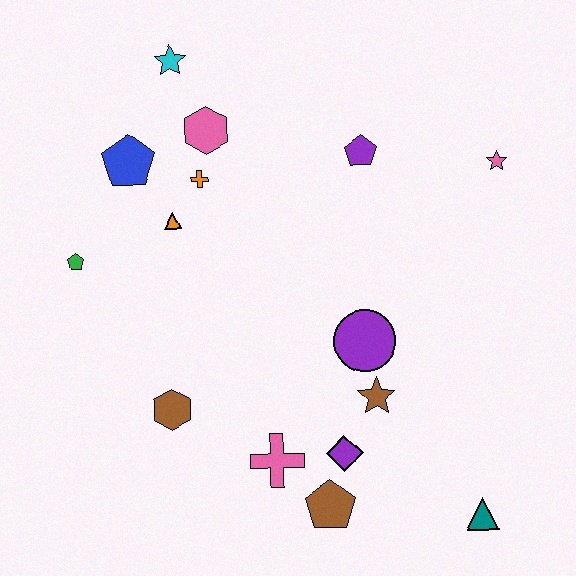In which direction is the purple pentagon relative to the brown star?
The purple pentagon is above the brown star.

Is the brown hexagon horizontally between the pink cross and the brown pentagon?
No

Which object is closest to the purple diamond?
The brown pentagon is closest to the purple diamond.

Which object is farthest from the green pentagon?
The teal triangle is farthest from the green pentagon.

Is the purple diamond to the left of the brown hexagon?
No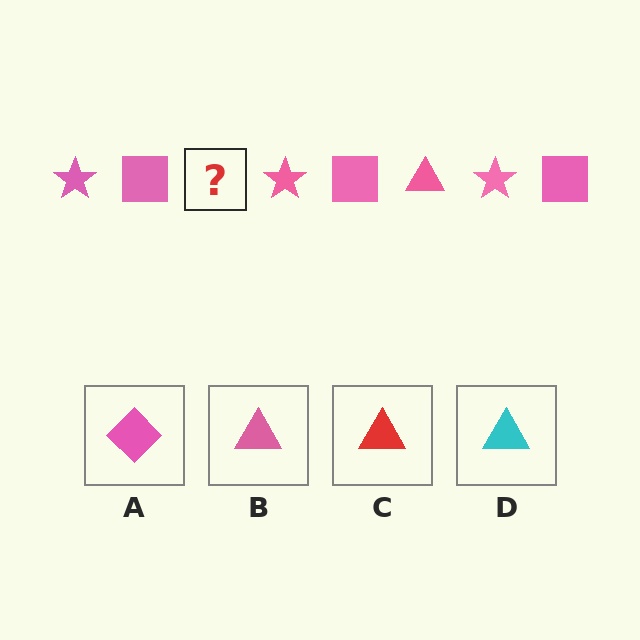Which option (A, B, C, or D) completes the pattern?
B.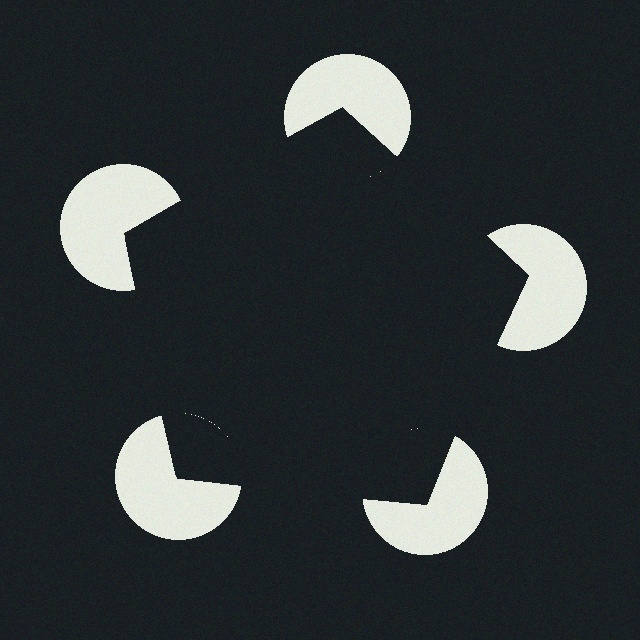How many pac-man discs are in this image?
There are 5 — one at each vertex of the illusory pentagon.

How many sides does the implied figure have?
5 sides.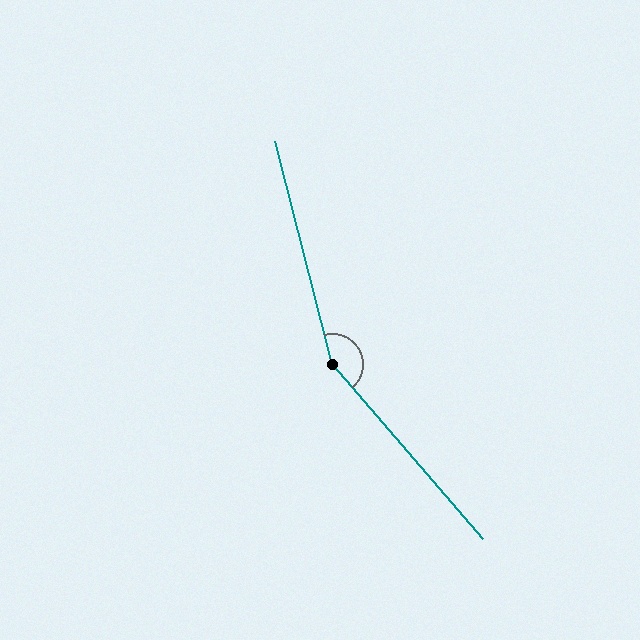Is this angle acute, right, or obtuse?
It is obtuse.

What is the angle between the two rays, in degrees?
Approximately 153 degrees.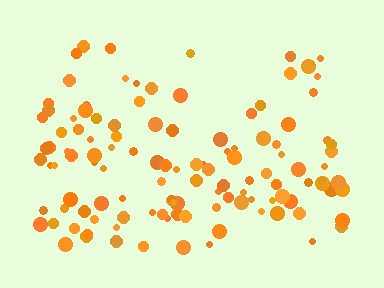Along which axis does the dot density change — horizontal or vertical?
Vertical.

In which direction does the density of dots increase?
From top to bottom, with the bottom side densest.